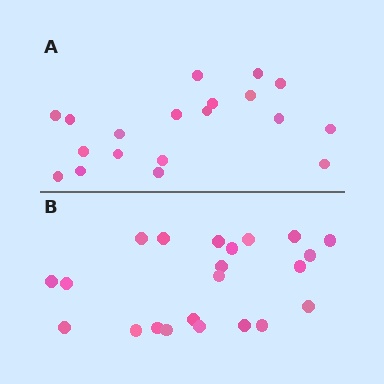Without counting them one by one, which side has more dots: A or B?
Region B (the bottom region) has more dots.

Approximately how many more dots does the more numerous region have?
Region B has just a few more — roughly 2 or 3 more dots than region A.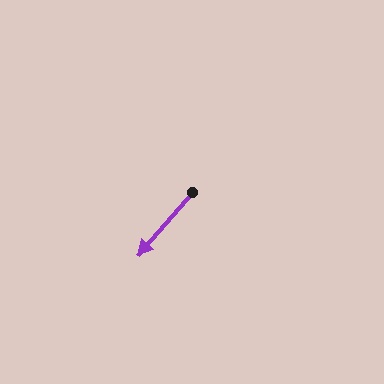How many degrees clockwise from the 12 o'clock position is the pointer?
Approximately 221 degrees.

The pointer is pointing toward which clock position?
Roughly 7 o'clock.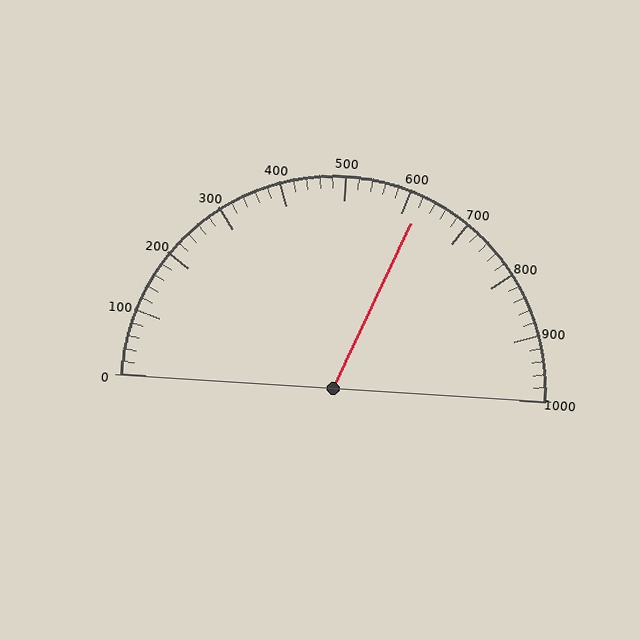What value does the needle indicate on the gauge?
The needle indicates approximately 620.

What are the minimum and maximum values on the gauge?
The gauge ranges from 0 to 1000.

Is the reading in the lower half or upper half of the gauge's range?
The reading is in the upper half of the range (0 to 1000).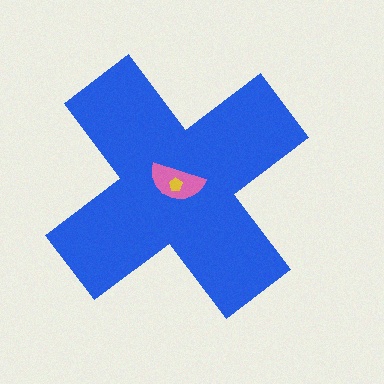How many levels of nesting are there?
3.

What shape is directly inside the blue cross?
The pink semicircle.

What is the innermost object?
The yellow pentagon.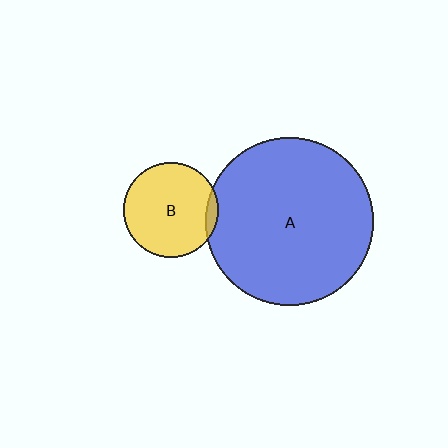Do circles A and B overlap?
Yes.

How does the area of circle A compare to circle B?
Approximately 3.1 times.